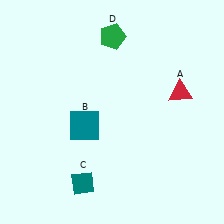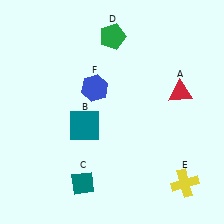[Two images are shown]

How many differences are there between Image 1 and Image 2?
There are 2 differences between the two images.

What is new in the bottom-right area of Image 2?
A yellow cross (E) was added in the bottom-right area of Image 2.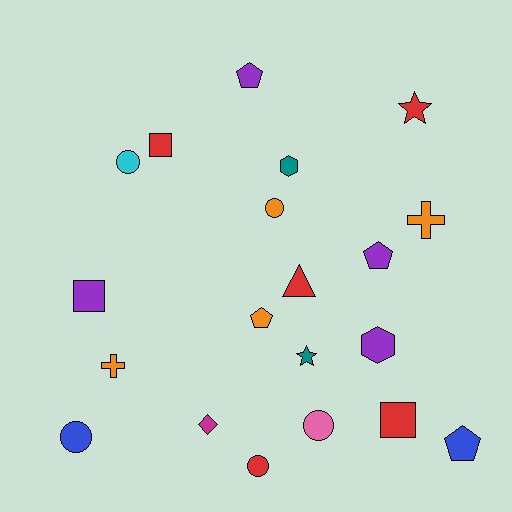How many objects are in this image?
There are 20 objects.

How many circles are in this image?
There are 5 circles.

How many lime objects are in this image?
There are no lime objects.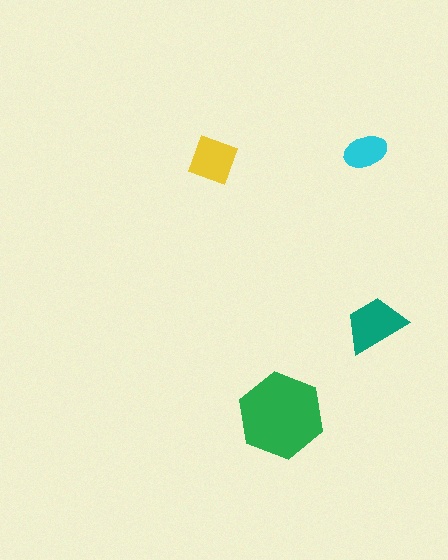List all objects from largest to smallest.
The green hexagon, the teal trapezoid, the yellow square, the cyan ellipse.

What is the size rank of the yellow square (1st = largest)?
3rd.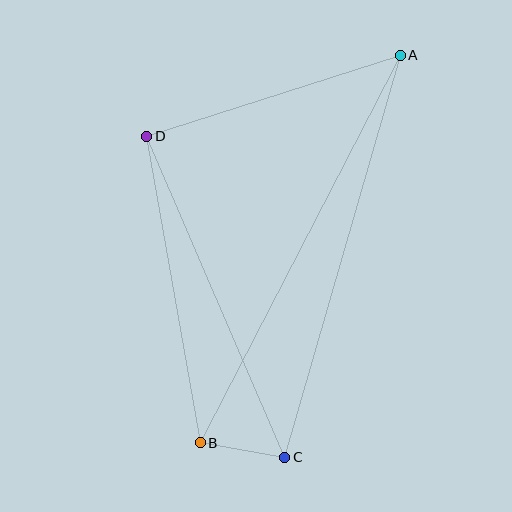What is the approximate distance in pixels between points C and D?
The distance between C and D is approximately 350 pixels.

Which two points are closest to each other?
Points B and C are closest to each other.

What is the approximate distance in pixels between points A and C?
The distance between A and C is approximately 418 pixels.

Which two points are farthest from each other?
Points A and B are farthest from each other.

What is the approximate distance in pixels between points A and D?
The distance between A and D is approximately 266 pixels.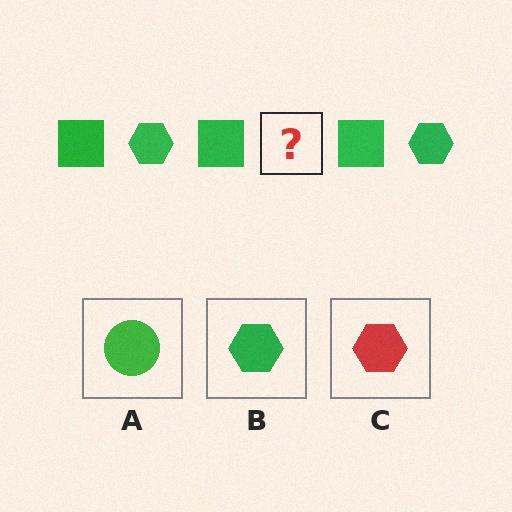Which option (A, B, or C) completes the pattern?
B.